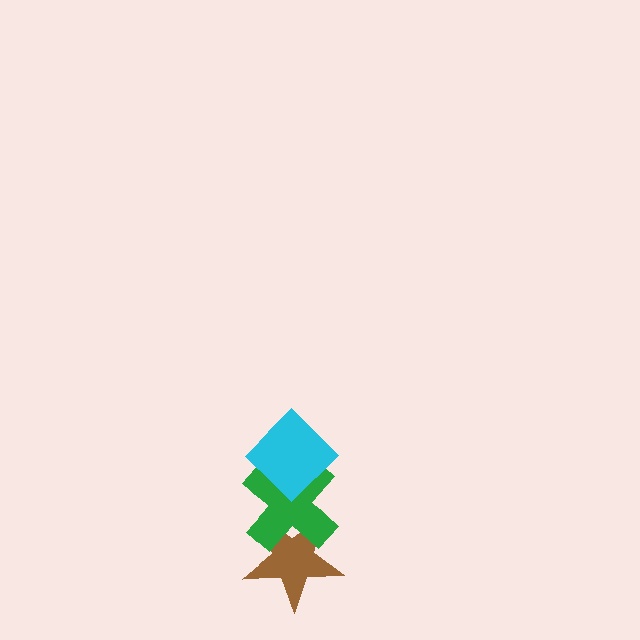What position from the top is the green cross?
The green cross is 2nd from the top.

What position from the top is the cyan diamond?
The cyan diamond is 1st from the top.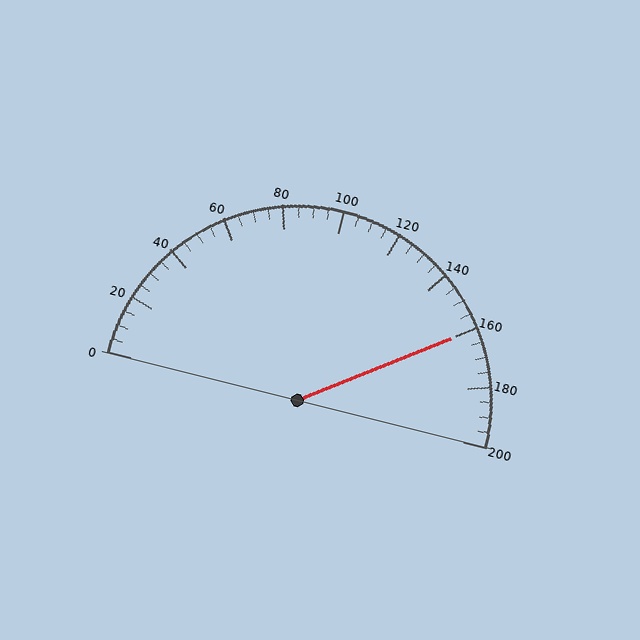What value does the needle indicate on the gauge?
The needle indicates approximately 160.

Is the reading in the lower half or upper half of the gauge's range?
The reading is in the upper half of the range (0 to 200).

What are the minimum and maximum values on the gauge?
The gauge ranges from 0 to 200.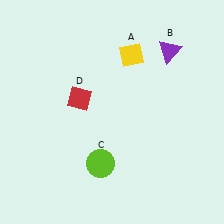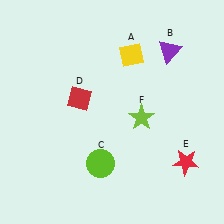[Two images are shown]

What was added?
A red star (E), a lime star (F) were added in Image 2.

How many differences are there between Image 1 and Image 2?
There are 2 differences between the two images.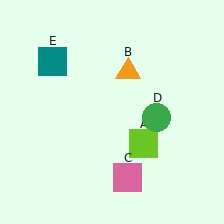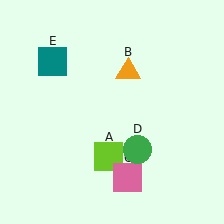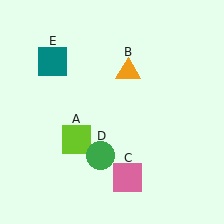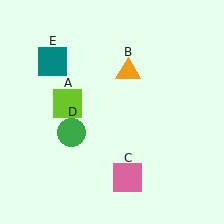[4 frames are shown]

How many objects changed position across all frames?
2 objects changed position: lime square (object A), green circle (object D).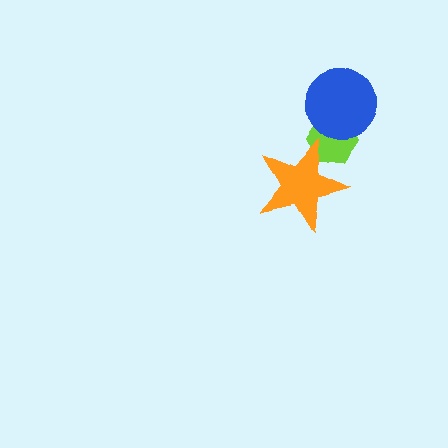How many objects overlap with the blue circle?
1 object overlaps with the blue circle.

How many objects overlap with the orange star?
1 object overlaps with the orange star.